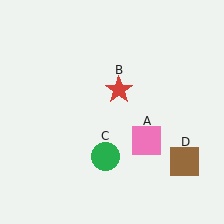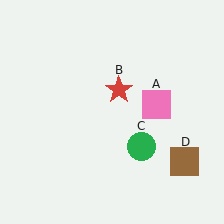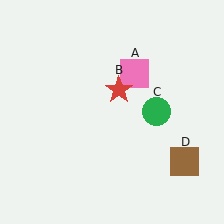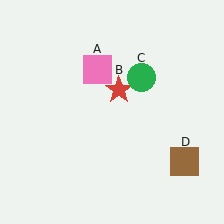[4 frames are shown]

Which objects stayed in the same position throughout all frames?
Red star (object B) and brown square (object D) remained stationary.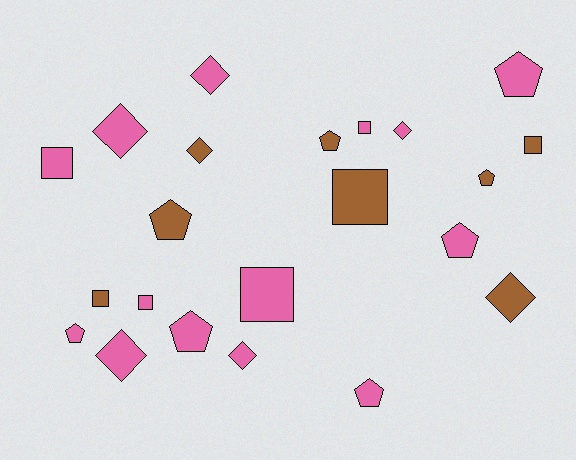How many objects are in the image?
There are 22 objects.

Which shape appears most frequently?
Pentagon, with 8 objects.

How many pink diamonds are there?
There are 5 pink diamonds.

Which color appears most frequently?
Pink, with 14 objects.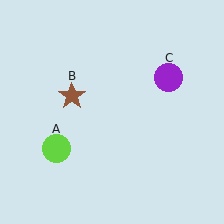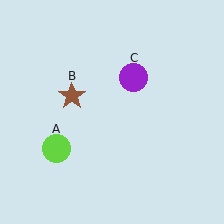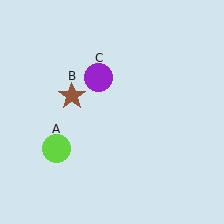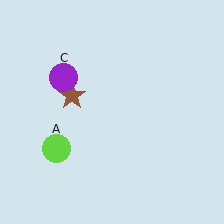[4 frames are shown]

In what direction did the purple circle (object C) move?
The purple circle (object C) moved left.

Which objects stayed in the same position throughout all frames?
Lime circle (object A) and brown star (object B) remained stationary.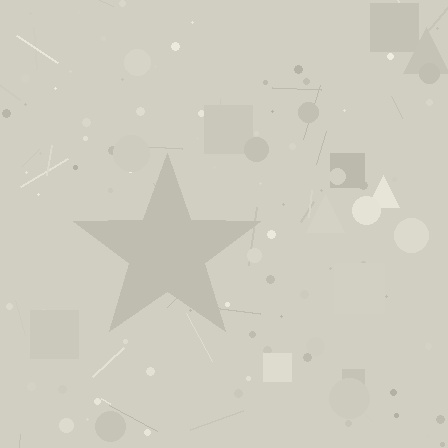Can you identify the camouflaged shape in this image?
The camouflaged shape is a star.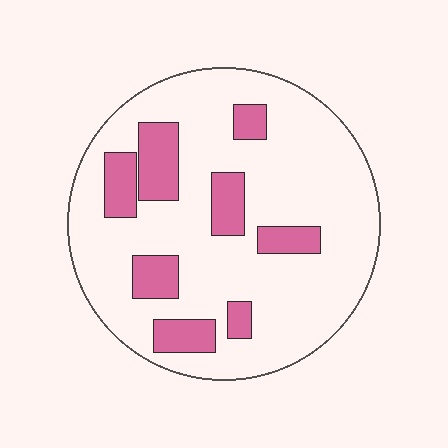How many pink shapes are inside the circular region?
8.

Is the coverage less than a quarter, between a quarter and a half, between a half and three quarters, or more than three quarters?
Less than a quarter.